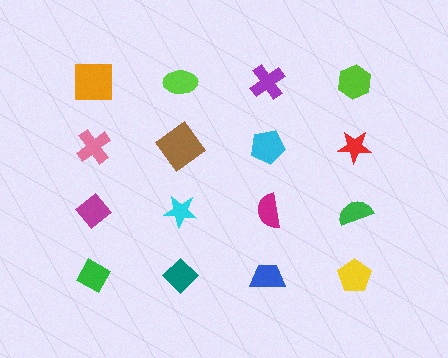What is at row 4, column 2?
A teal diamond.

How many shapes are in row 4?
4 shapes.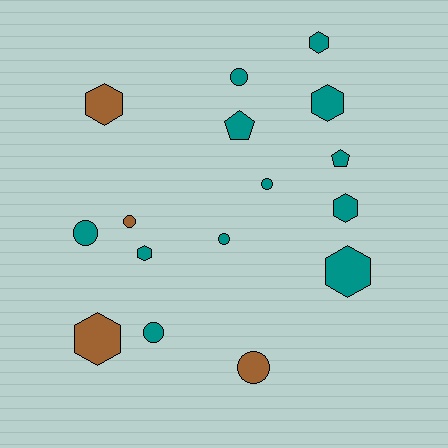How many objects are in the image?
There are 16 objects.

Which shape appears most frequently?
Circle, with 7 objects.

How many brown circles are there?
There are 2 brown circles.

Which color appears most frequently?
Teal, with 12 objects.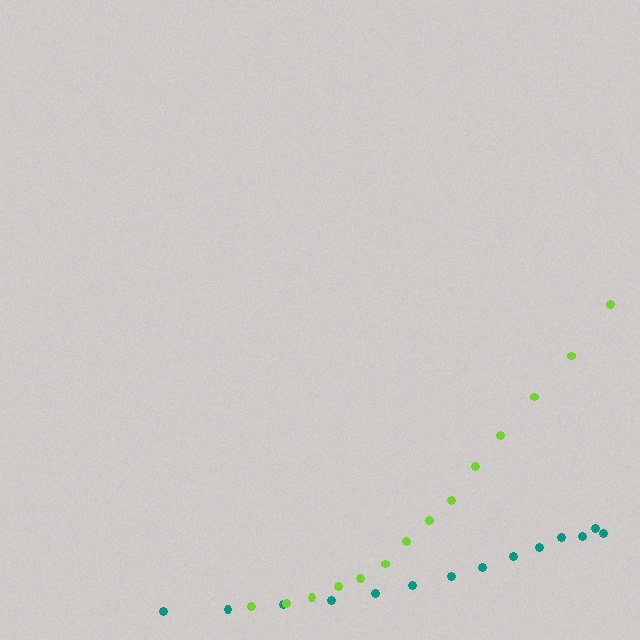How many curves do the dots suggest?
There are 2 distinct paths.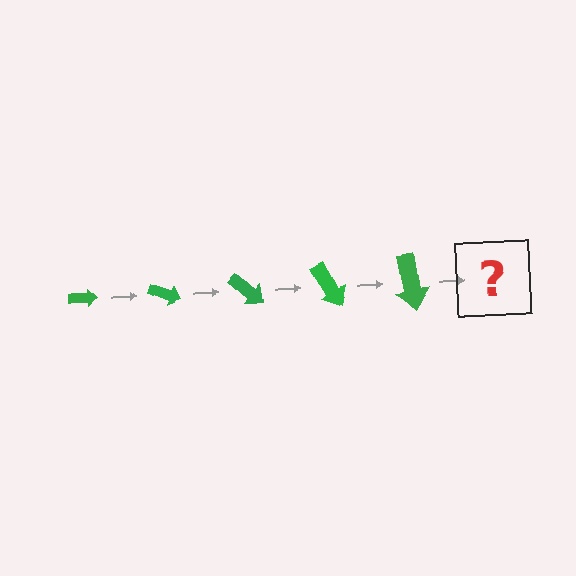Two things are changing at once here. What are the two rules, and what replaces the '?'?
The two rules are that the arrow grows larger each step and it rotates 20 degrees each step. The '?' should be an arrow, larger than the previous one and rotated 100 degrees from the start.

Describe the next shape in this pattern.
It should be an arrow, larger than the previous one and rotated 100 degrees from the start.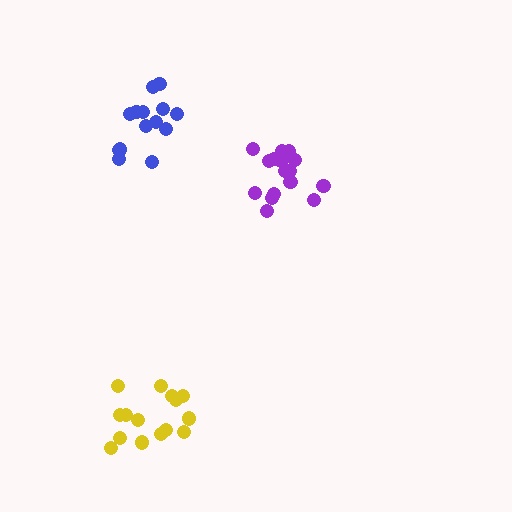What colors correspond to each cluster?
The clusters are colored: blue, purple, yellow.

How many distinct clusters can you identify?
There are 3 distinct clusters.